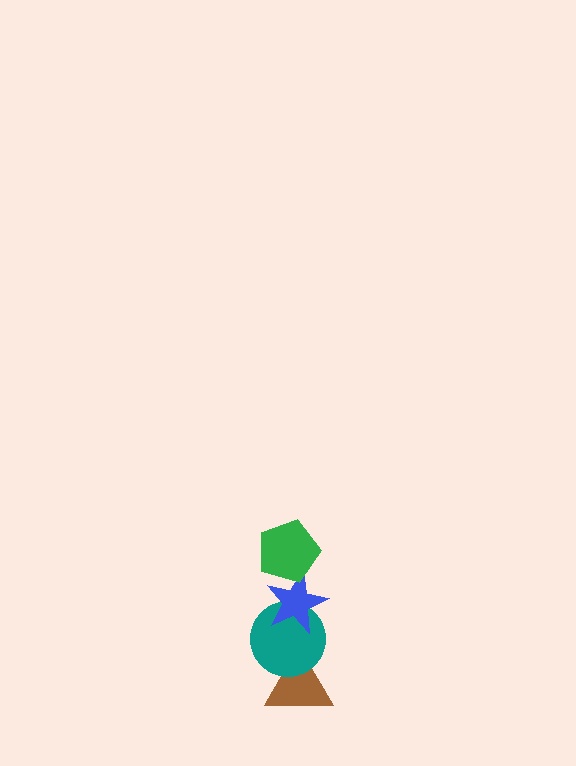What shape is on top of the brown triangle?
The teal circle is on top of the brown triangle.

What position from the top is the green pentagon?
The green pentagon is 1st from the top.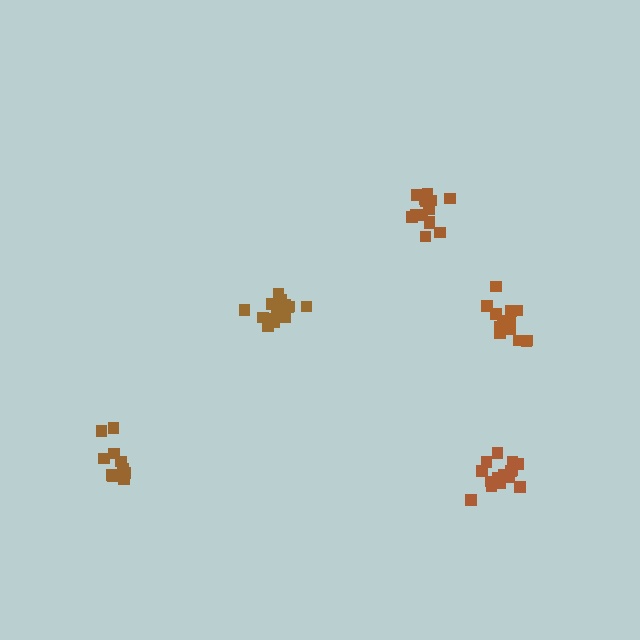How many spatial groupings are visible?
There are 5 spatial groupings.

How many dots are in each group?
Group 1: 16 dots, Group 2: 14 dots, Group 3: 15 dots, Group 4: 16 dots, Group 5: 10 dots (71 total).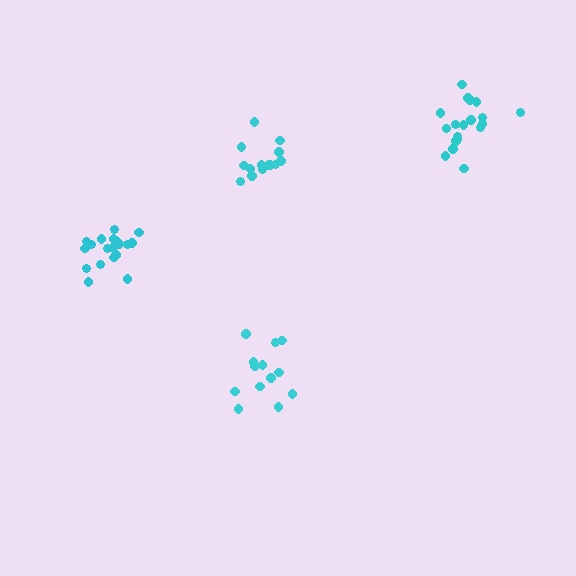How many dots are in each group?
Group 1: 14 dots, Group 2: 19 dots, Group 3: 13 dots, Group 4: 19 dots (65 total).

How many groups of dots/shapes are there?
There are 4 groups.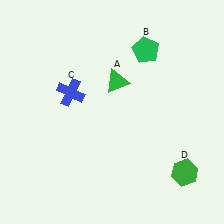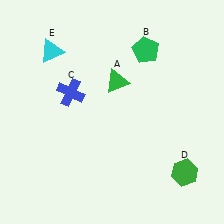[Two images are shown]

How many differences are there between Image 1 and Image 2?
There is 1 difference between the two images.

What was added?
A cyan triangle (E) was added in Image 2.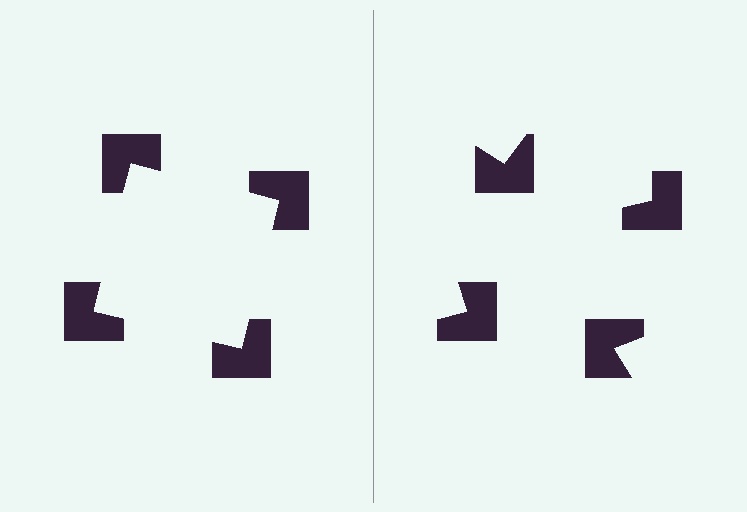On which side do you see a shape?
An illusory square appears on the left side. On the right side the wedge cuts are rotated, so no coherent shape forms.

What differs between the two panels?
The notched squares are positioned identically on both sides; only the wedge orientations differ. On the left they align to a square; on the right they are misaligned.